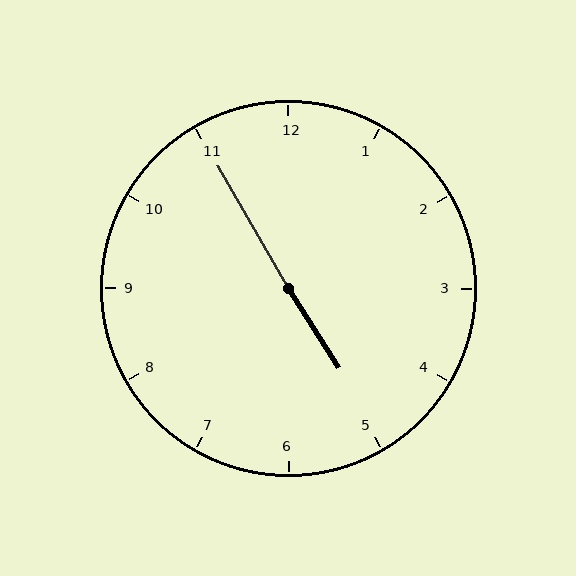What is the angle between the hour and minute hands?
Approximately 178 degrees.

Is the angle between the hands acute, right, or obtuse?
It is obtuse.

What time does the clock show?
4:55.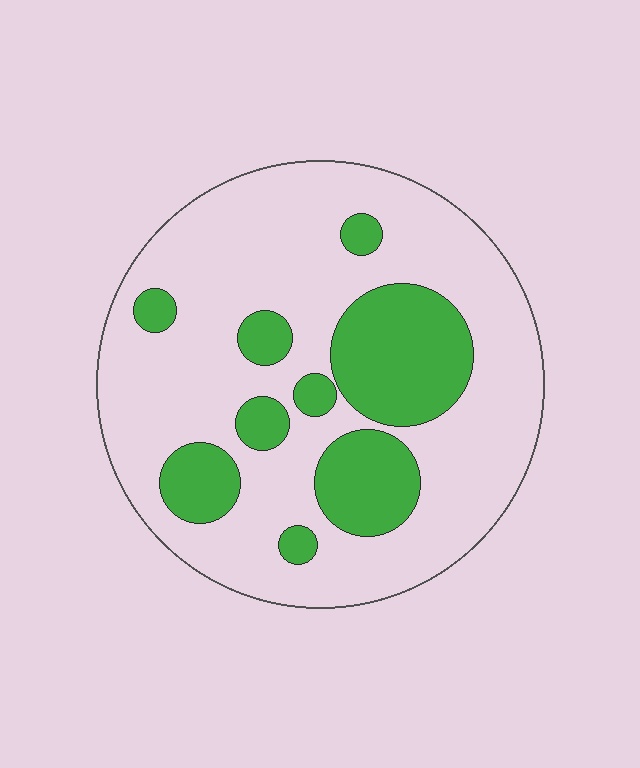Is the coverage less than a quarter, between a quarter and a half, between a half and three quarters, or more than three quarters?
Between a quarter and a half.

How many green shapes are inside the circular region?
9.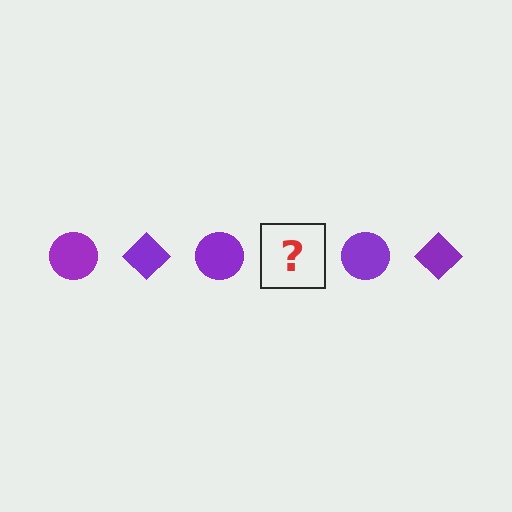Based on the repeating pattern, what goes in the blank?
The blank should be a purple diamond.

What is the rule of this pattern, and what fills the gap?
The rule is that the pattern cycles through circle, diamond shapes in purple. The gap should be filled with a purple diamond.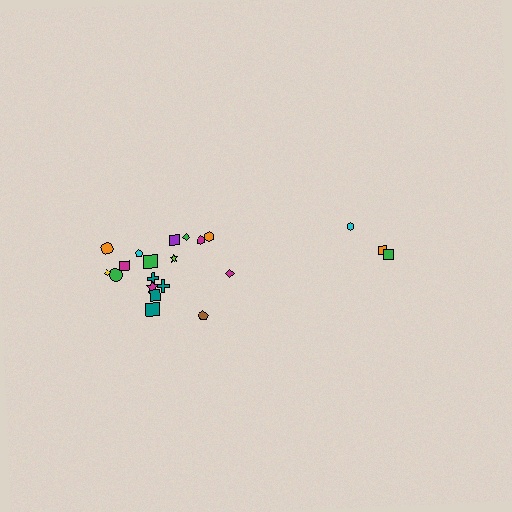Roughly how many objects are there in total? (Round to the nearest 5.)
Roughly 20 objects in total.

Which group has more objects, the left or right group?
The left group.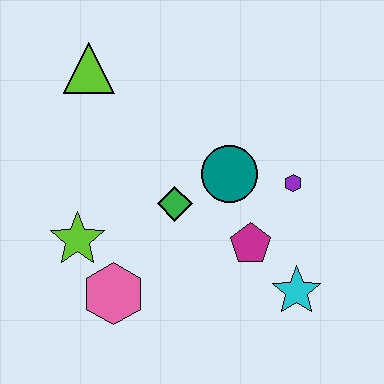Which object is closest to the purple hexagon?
The teal circle is closest to the purple hexagon.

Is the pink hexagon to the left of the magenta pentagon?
Yes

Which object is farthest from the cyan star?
The lime triangle is farthest from the cyan star.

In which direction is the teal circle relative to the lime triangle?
The teal circle is to the right of the lime triangle.